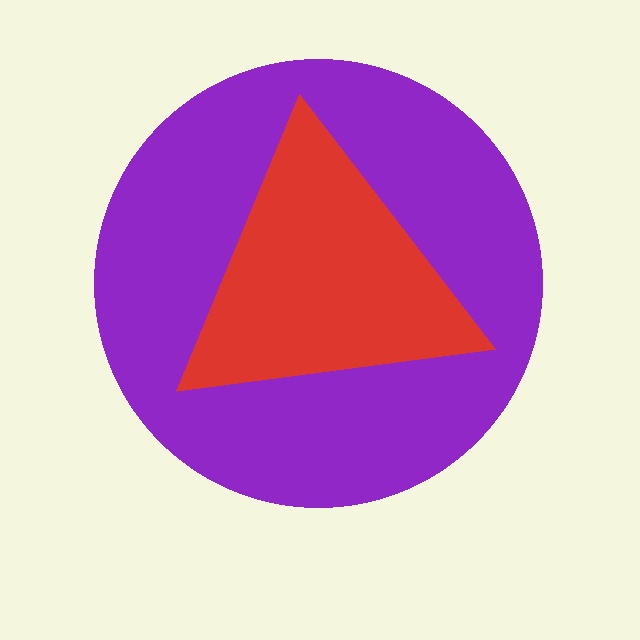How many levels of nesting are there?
2.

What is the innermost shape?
The red triangle.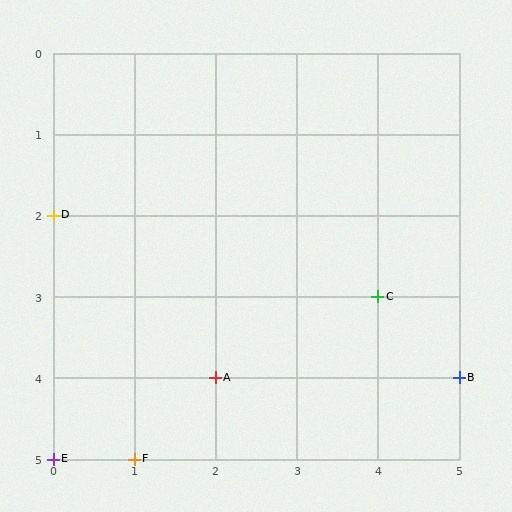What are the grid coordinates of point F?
Point F is at grid coordinates (1, 5).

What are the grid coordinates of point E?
Point E is at grid coordinates (0, 5).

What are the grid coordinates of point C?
Point C is at grid coordinates (4, 3).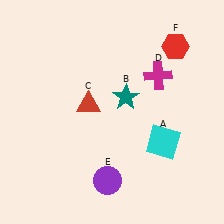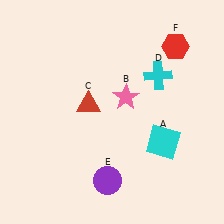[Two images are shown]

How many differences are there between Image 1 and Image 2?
There are 2 differences between the two images.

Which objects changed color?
B changed from teal to pink. D changed from magenta to cyan.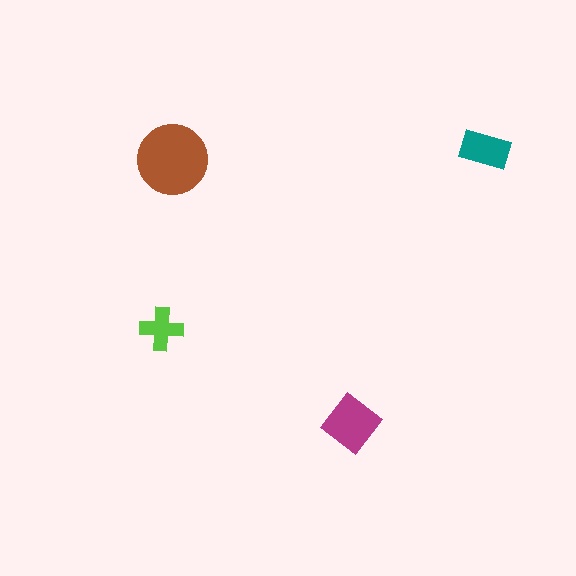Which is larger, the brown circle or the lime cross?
The brown circle.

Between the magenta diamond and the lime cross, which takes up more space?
The magenta diamond.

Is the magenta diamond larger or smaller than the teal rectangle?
Larger.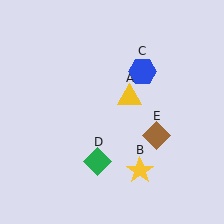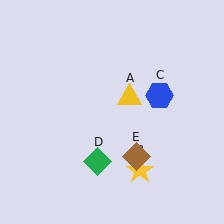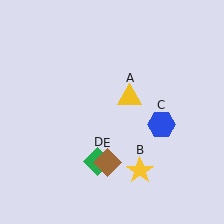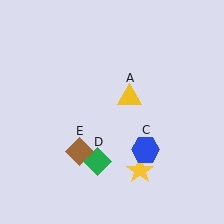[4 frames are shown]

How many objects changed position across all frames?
2 objects changed position: blue hexagon (object C), brown diamond (object E).